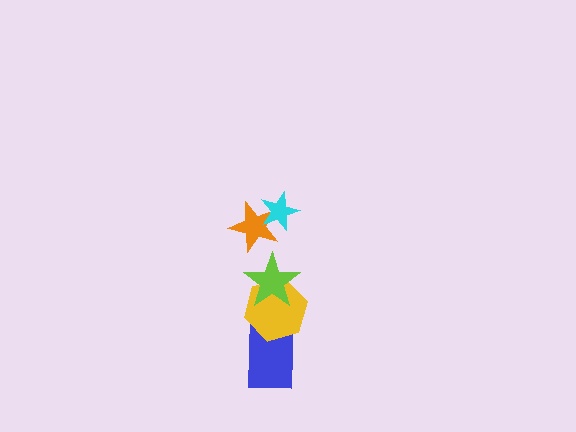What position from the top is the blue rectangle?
The blue rectangle is 5th from the top.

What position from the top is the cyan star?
The cyan star is 1st from the top.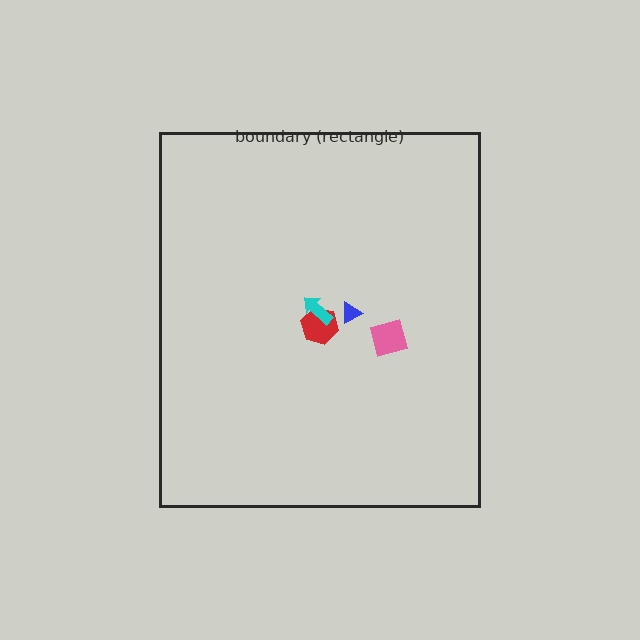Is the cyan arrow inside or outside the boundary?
Inside.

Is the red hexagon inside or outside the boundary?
Inside.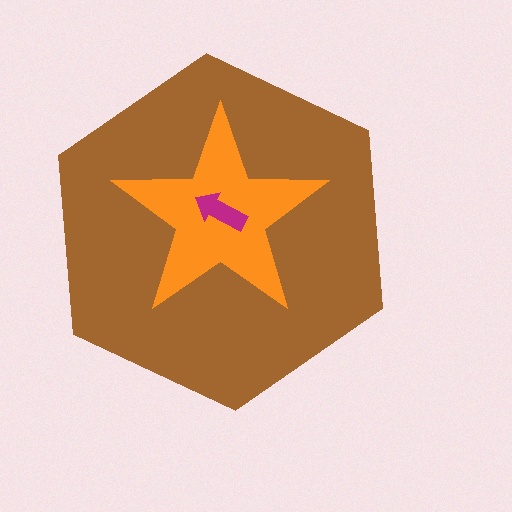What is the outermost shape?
The brown hexagon.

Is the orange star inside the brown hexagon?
Yes.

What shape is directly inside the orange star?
The magenta arrow.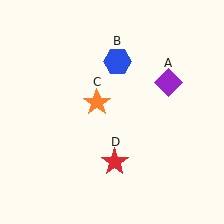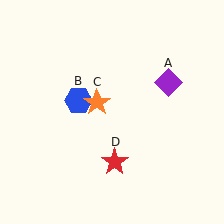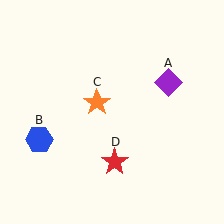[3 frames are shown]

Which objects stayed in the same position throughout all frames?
Purple diamond (object A) and orange star (object C) and red star (object D) remained stationary.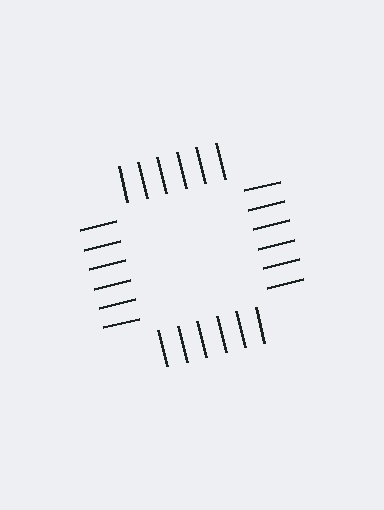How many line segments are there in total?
24 — 6 along each of the 4 edges.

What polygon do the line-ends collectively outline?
An illusory square — the line segments terminate on its edges but no continuous stroke is drawn.